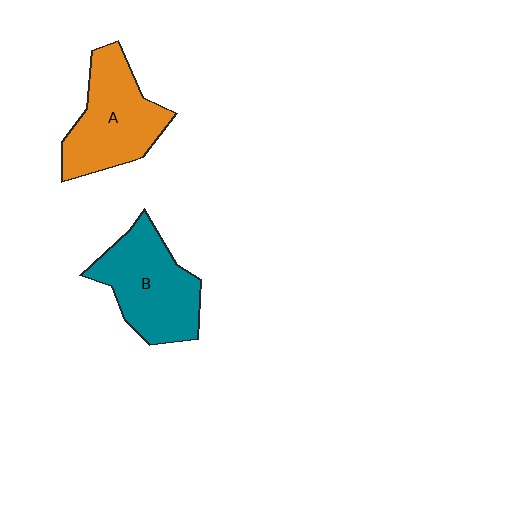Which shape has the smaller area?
Shape A (orange).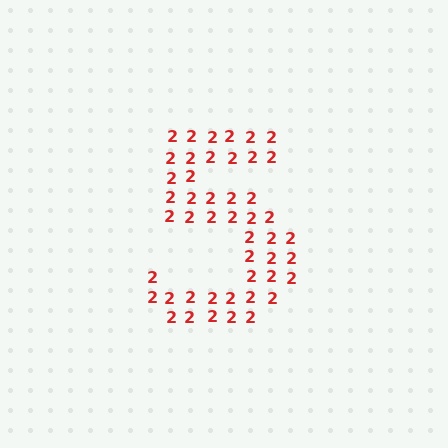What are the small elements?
The small elements are digit 2's.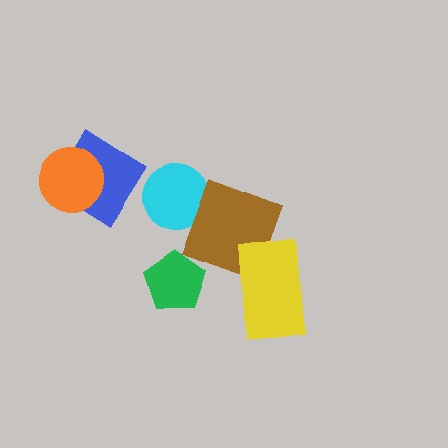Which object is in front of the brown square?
The yellow rectangle is in front of the brown square.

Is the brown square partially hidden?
Yes, it is partially covered by another shape.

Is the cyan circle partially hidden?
No, no other shape covers it.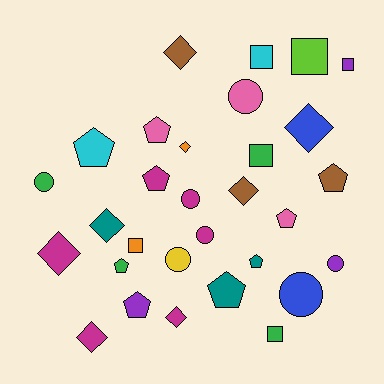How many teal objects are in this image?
There are 3 teal objects.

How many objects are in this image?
There are 30 objects.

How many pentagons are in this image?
There are 9 pentagons.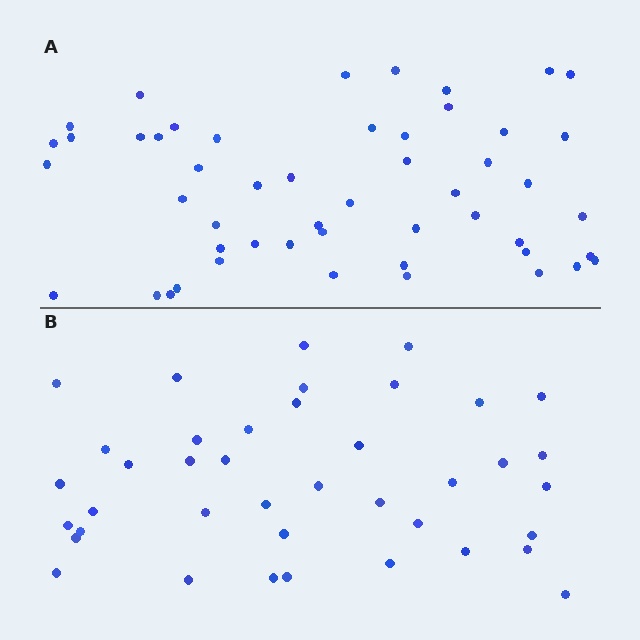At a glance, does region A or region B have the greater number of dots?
Region A (the top region) has more dots.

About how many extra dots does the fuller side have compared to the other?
Region A has roughly 12 or so more dots than region B.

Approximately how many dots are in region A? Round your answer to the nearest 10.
About 50 dots. (The exact count is 51, which rounds to 50.)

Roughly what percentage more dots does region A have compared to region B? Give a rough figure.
About 30% more.